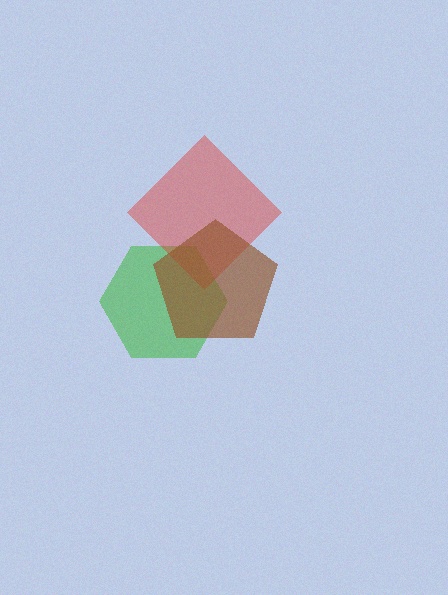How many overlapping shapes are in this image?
There are 3 overlapping shapes in the image.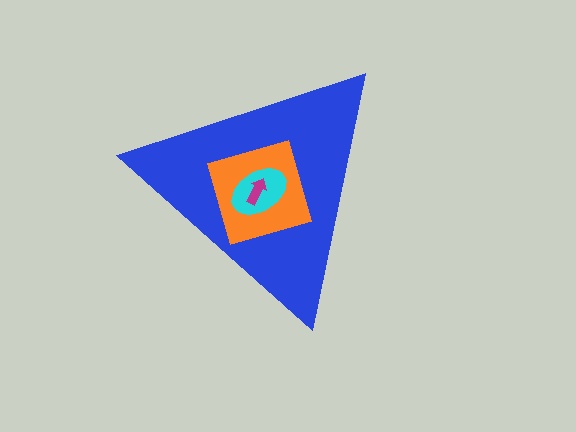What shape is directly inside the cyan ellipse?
The magenta arrow.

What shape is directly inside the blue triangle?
The orange diamond.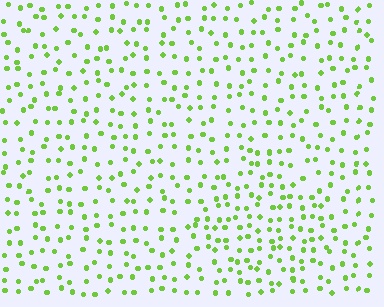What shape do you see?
I see a diamond.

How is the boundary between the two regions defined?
The boundary is defined by a change in element density (approximately 1.5x ratio). All elements are the same color, size, and shape.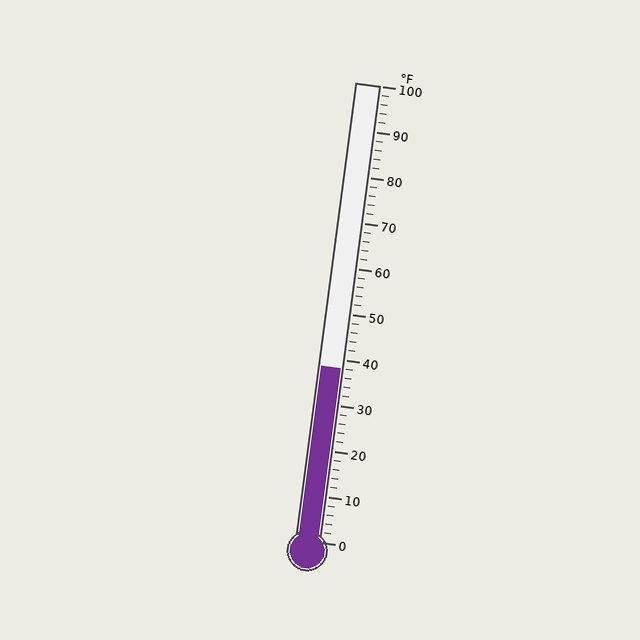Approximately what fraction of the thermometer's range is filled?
The thermometer is filled to approximately 40% of its range.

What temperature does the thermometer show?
The thermometer shows approximately 38°F.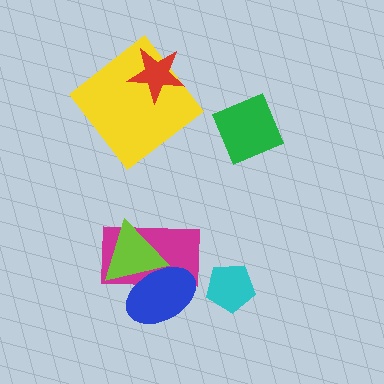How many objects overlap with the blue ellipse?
2 objects overlap with the blue ellipse.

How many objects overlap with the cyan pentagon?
0 objects overlap with the cyan pentagon.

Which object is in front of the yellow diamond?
The red star is in front of the yellow diamond.